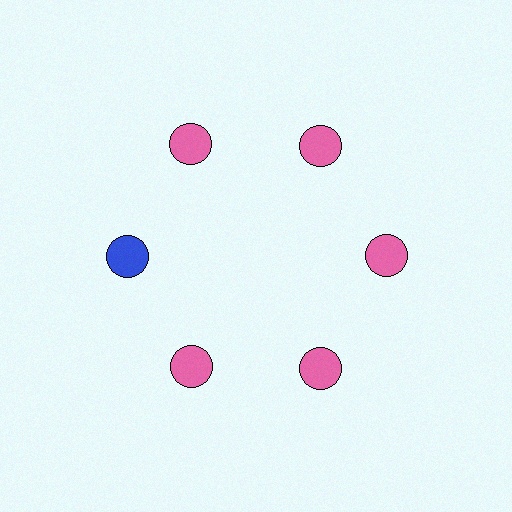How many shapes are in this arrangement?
There are 6 shapes arranged in a ring pattern.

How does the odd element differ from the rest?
It has a different color: blue instead of pink.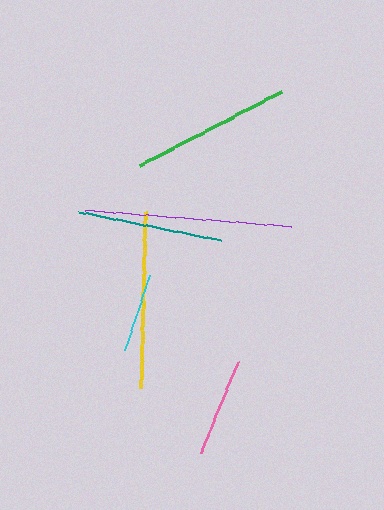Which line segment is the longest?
The purple line is the longest at approximately 207 pixels.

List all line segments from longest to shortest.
From longest to shortest: purple, yellow, green, teal, pink, cyan.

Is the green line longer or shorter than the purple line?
The purple line is longer than the green line.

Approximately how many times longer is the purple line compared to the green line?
The purple line is approximately 1.3 times the length of the green line.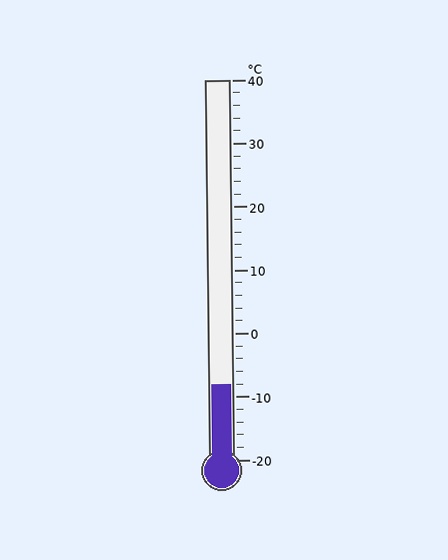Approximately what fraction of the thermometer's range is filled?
The thermometer is filled to approximately 20% of its range.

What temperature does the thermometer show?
The thermometer shows approximately -8°C.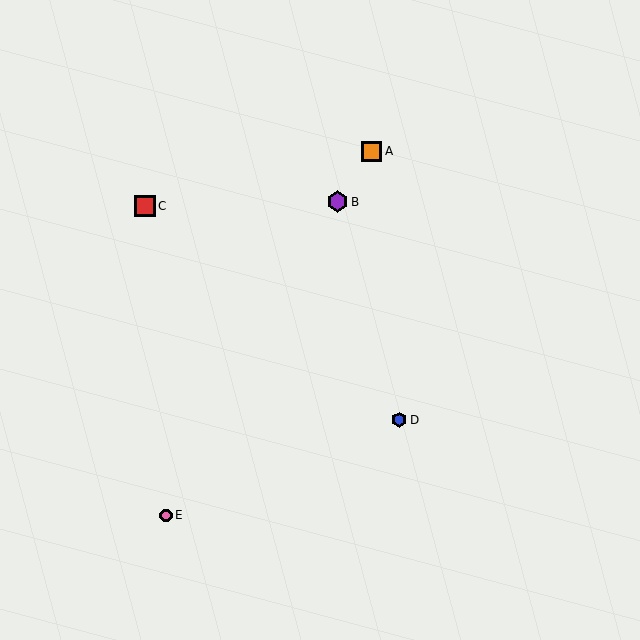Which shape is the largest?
The purple hexagon (labeled B) is the largest.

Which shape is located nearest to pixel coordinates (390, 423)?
The blue hexagon (labeled D) at (399, 420) is nearest to that location.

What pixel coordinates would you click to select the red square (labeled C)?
Click at (145, 206) to select the red square C.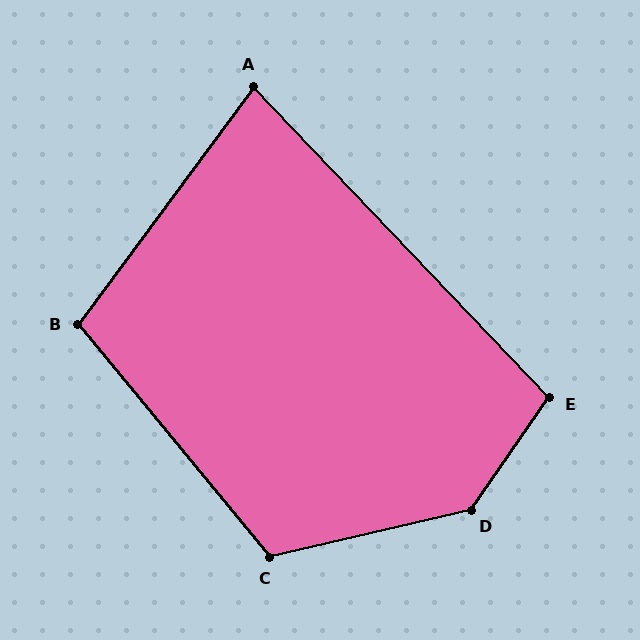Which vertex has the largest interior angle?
D, at approximately 138 degrees.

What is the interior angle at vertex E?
Approximately 101 degrees (obtuse).